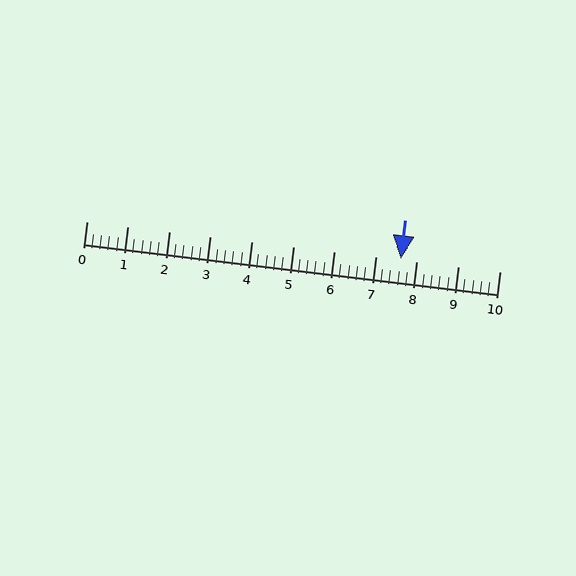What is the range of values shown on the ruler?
The ruler shows values from 0 to 10.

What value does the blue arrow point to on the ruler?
The blue arrow points to approximately 7.6.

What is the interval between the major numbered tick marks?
The major tick marks are spaced 1 units apart.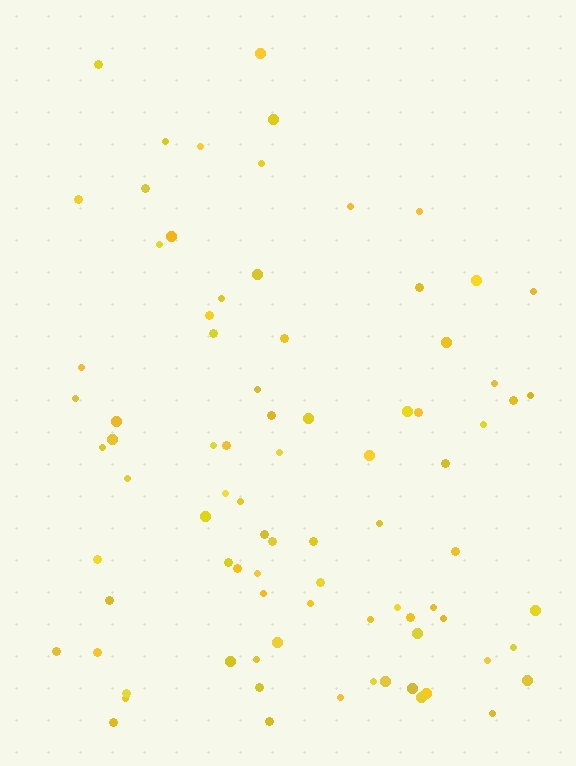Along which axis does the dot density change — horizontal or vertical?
Vertical.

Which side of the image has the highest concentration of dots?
The bottom.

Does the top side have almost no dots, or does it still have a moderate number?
Still a moderate number, just noticeably fewer than the bottom.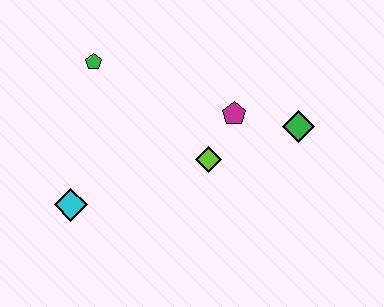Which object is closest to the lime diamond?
The magenta pentagon is closest to the lime diamond.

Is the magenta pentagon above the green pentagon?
No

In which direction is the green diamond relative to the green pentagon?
The green diamond is to the right of the green pentagon.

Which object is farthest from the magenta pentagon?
The cyan diamond is farthest from the magenta pentagon.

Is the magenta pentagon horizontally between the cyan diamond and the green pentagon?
No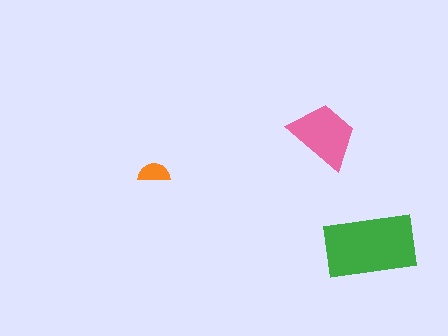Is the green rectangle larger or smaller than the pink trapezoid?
Larger.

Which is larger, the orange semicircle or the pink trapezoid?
The pink trapezoid.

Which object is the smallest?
The orange semicircle.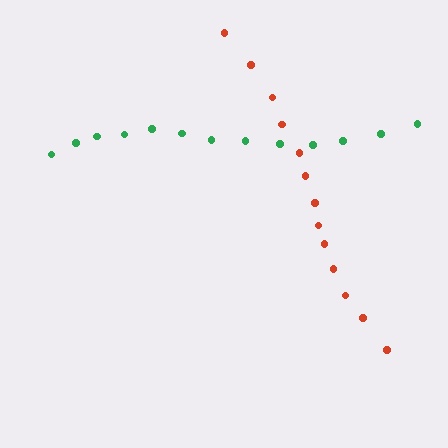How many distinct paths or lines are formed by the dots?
There are 2 distinct paths.